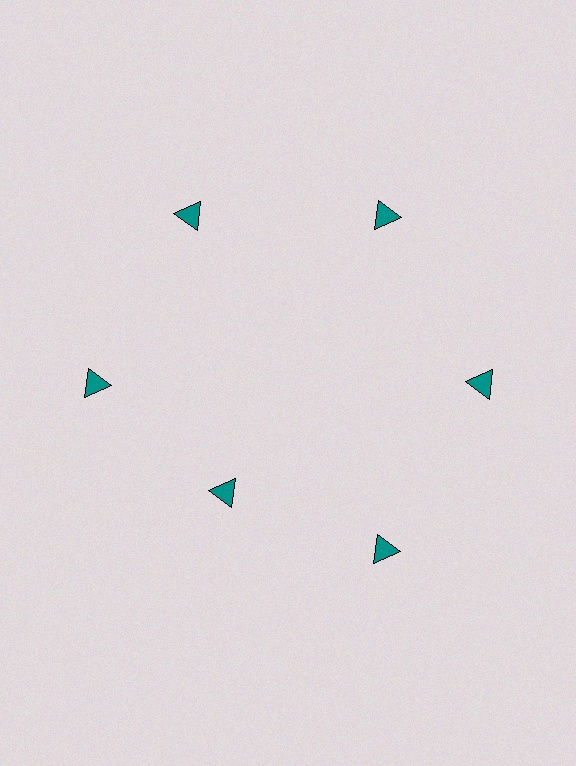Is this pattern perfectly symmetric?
No. The 6 teal triangles are arranged in a ring, but one element near the 7 o'clock position is pulled inward toward the center, breaking the 6-fold rotational symmetry.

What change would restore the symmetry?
The symmetry would be restored by moving it outward, back onto the ring so that all 6 triangles sit at equal angles and equal distance from the center.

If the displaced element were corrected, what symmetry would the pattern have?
It would have 6-fold rotational symmetry — the pattern would map onto itself every 60 degrees.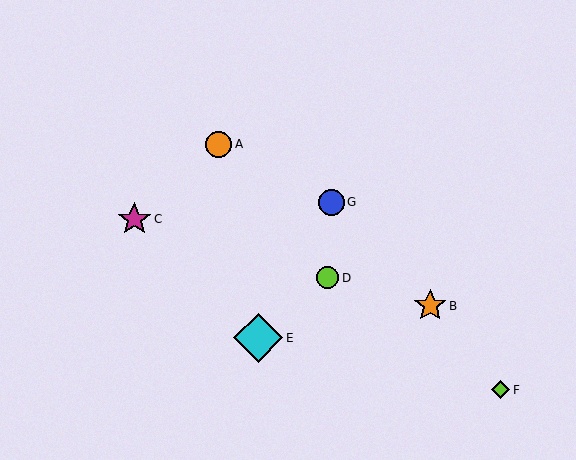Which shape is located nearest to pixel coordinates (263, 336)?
The cyan diamond (labeled E) at (258, 338) is nearest to that location.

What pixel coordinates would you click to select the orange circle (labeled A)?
Click at (219, 144) to select the orange circle A.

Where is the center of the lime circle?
The center of the lime circle is at (328, 278).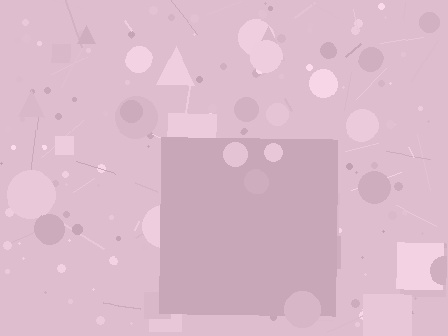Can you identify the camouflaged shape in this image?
The camouflaged shape is a square.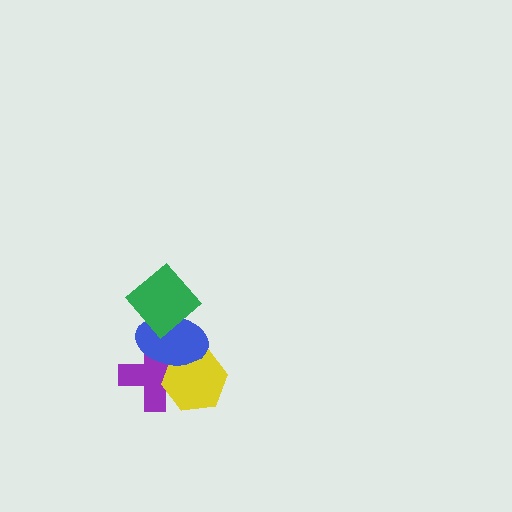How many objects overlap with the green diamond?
1 object overlaps with the green diamond.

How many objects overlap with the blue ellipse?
3 objects overlap with the blue ellipse.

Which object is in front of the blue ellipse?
The green diamond is in front of the blue ellipse.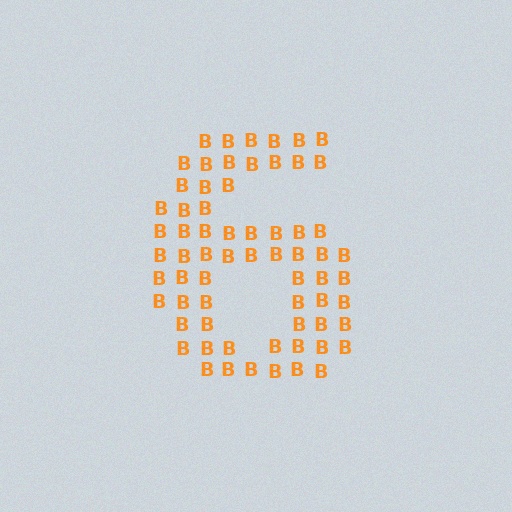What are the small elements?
The small elements are letter B's.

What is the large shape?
The large shape is the digit 6.